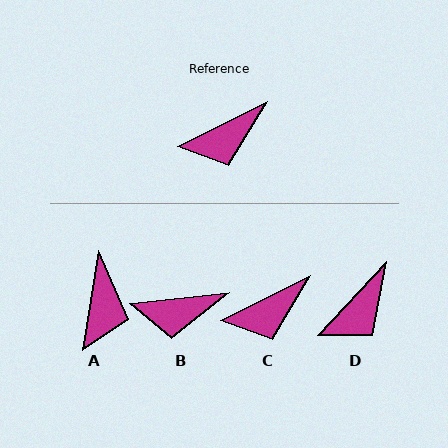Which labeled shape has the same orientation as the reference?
C.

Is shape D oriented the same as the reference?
No, it is off by about 21 degrees.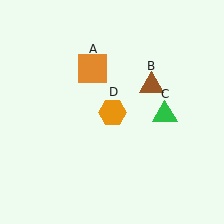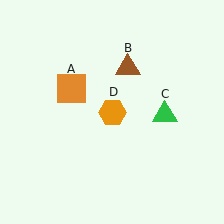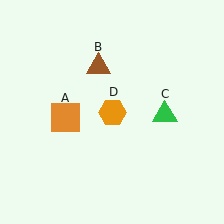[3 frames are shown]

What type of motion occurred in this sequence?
The orange square (object A), brown triangle (object B) rotated counterclockwise around the center of the scene.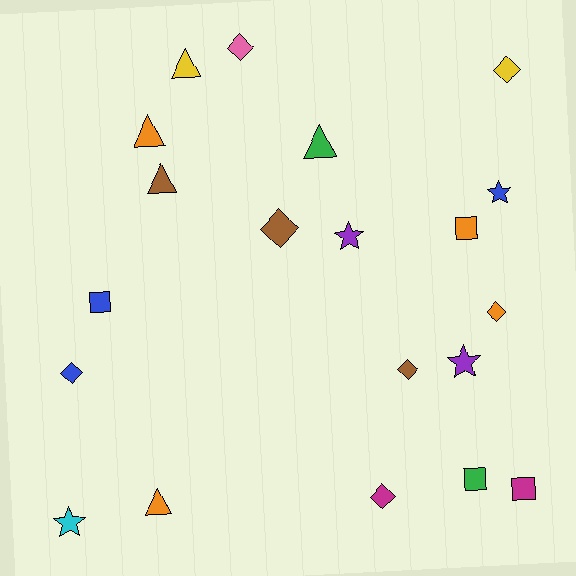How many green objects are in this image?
There are 2 green objects.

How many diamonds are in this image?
There are 7 diamonds.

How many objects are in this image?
There are 20 objects.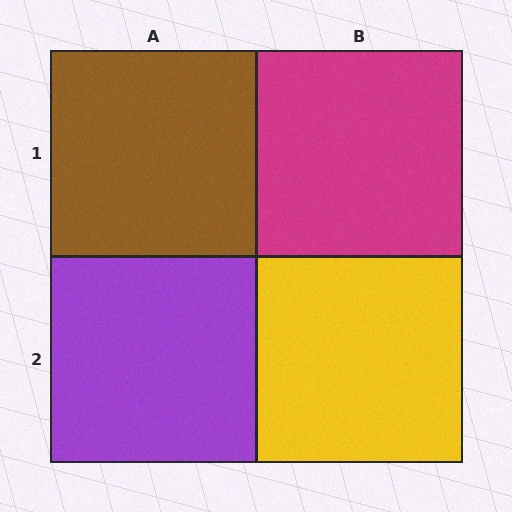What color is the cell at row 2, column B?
Yellow.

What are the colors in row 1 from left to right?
Brown, magenta.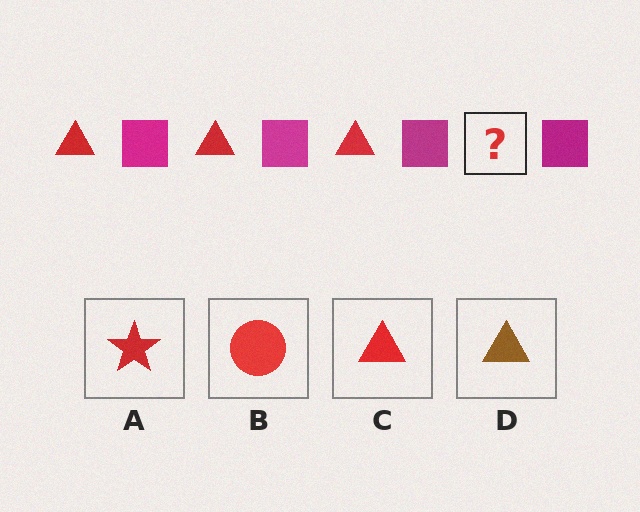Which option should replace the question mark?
Option C.